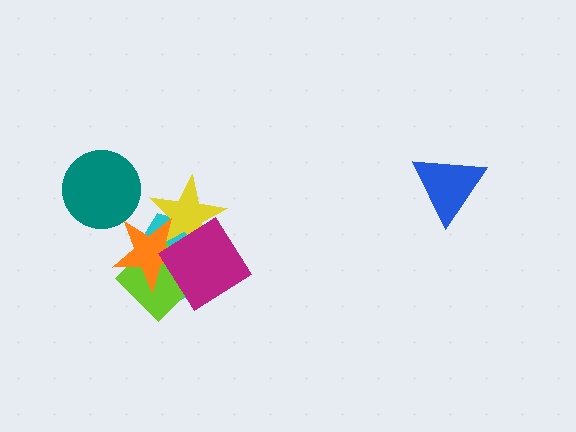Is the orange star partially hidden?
Yes, it is partially covered by another shape.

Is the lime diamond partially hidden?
Yes, it is partially covered by another shape.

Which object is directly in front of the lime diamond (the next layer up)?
The yellow star is directly in front of the lime diamond.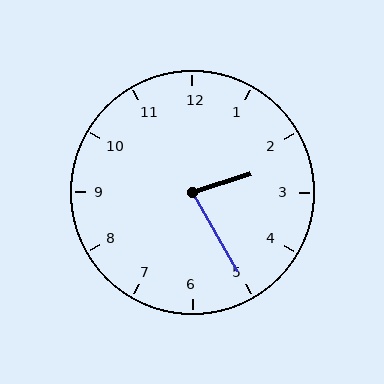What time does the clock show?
2:25.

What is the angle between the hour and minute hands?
Approximately 78 degrees.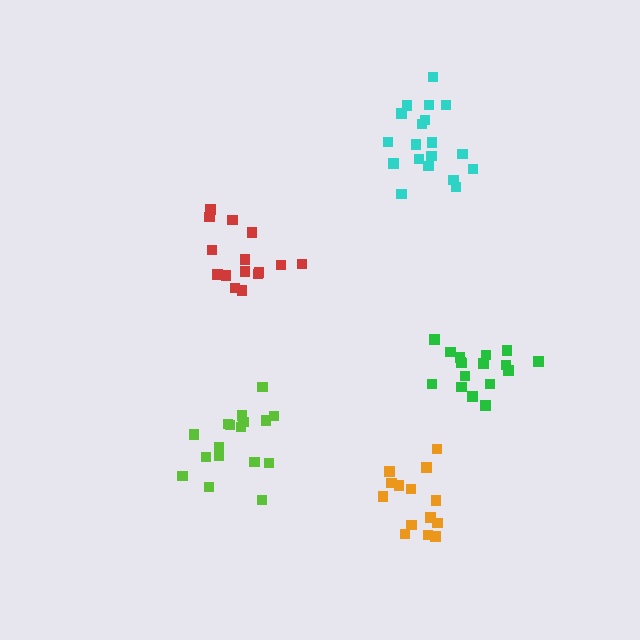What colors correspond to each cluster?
The clusters are colored: red, cyan, green, lime, orange.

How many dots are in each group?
Group 1: 15 dots, Group 2: 19 dots, Group 3: 18 dots, Group 4: 17 dots, Group 5: 14 dots (83 total).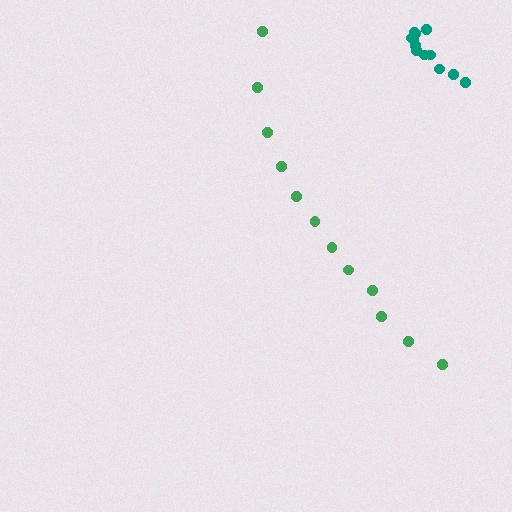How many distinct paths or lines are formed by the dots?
There are 2 distinct paths.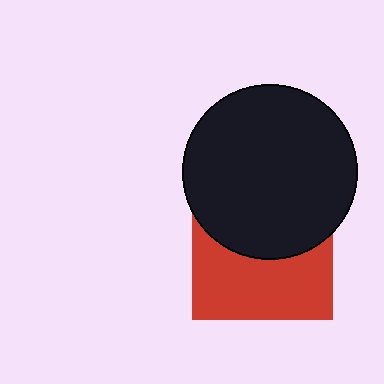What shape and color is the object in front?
The object in front is a black circle.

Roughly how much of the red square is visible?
About half of it is visible (roughly 51%).